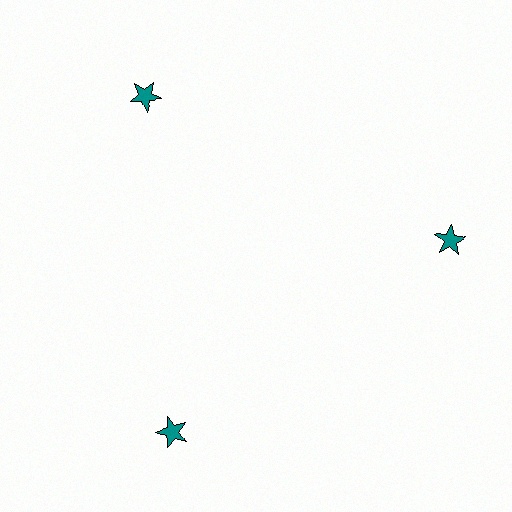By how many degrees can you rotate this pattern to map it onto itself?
The pattern maps onto itself every 120 degrees of rotation.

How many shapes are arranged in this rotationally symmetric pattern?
There are 3 shapes, arranged in 3 groups of 1.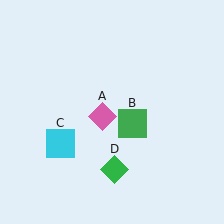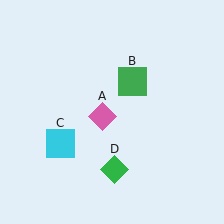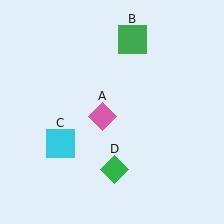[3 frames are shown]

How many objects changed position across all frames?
1 object changed position: green square (object B).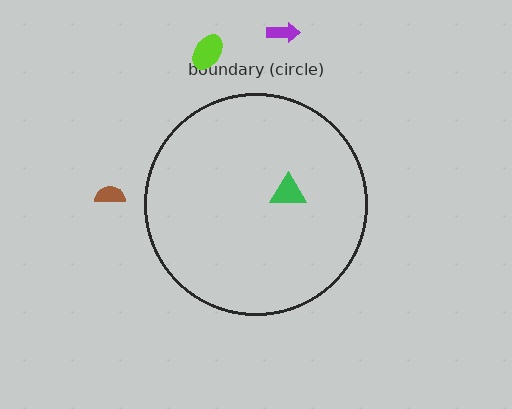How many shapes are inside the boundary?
1 inside, 3 outside.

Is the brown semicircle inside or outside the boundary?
Outside.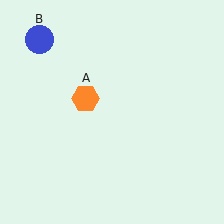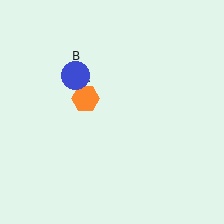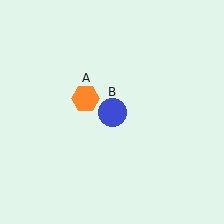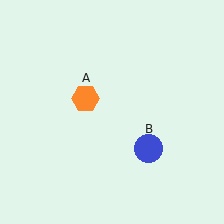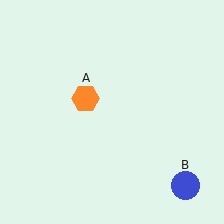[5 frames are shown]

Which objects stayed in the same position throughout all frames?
Orange hexagon (object A) remained stationary.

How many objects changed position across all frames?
1 object changed position: blue circle (object B).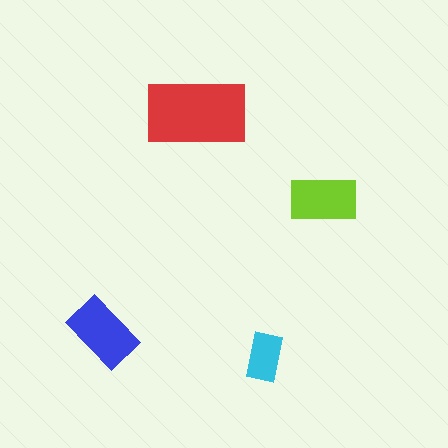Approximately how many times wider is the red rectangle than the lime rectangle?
About 1.5 times wider.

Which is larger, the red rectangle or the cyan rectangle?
The red one.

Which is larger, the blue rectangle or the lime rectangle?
The blue one.